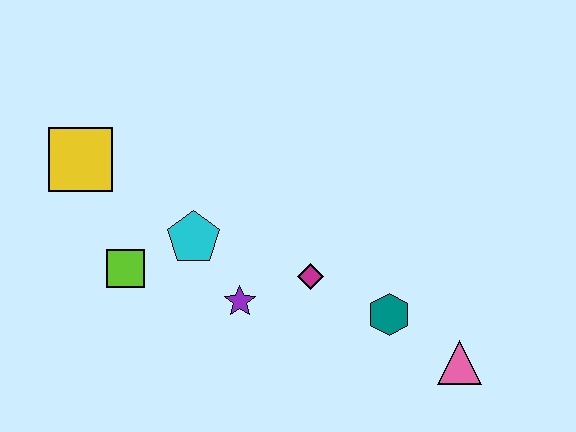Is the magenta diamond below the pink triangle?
No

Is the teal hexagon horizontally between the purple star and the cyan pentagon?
No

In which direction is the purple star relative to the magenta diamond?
The purple star is to the left of the magenta diamond.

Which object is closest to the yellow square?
The lime square is closest to the yellow square.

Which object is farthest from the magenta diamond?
The yellow square is farthest from the magenta diamond.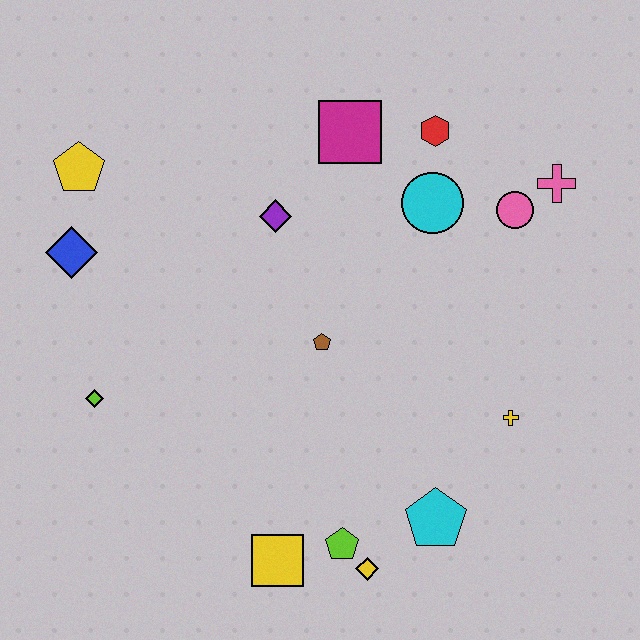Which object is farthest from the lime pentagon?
The yellow pentagon is farthest from the lime pentagon.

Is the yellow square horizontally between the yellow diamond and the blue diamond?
Yes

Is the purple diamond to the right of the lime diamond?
Yes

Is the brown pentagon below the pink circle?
Yes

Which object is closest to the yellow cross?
The cyan pentagon is closest to the yellow cross.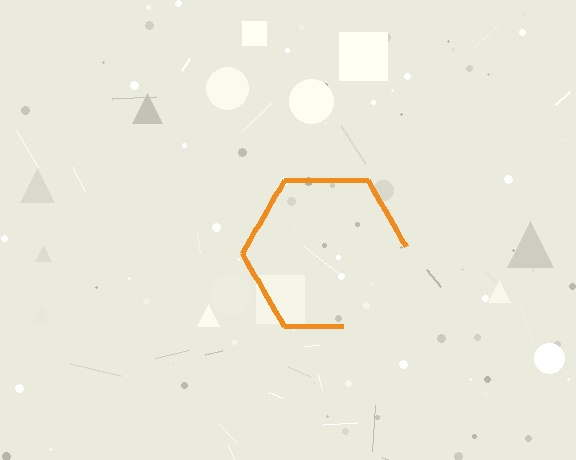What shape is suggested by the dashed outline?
The dashed outline suggests a hexagon.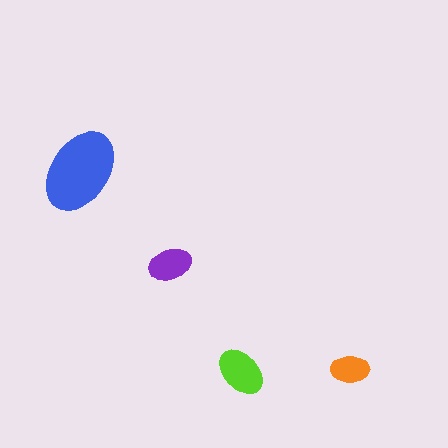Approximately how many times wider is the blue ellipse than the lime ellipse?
About 1.5 times wider.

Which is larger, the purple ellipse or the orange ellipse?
The purple one.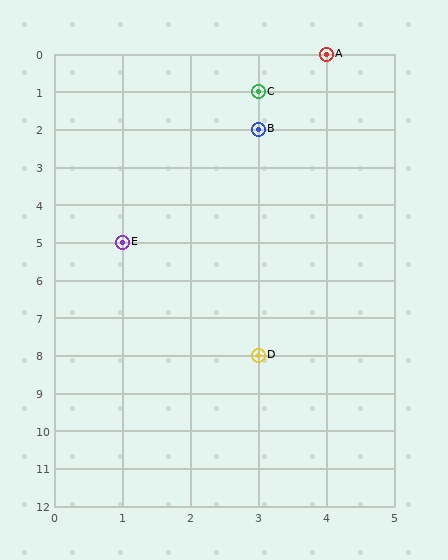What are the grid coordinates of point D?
Point D is at grid coordinates (3, 8).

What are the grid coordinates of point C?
Point C is at grid coordinates (3, 1).